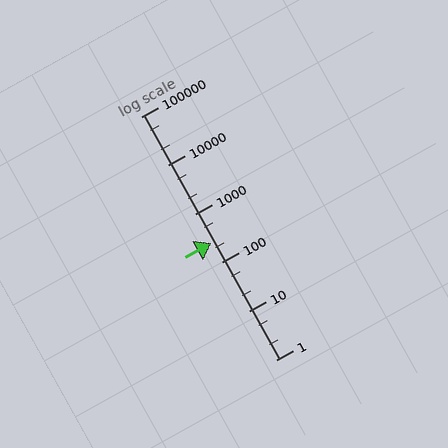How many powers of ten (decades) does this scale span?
The scale spans 5 decades, from 1 to 100000.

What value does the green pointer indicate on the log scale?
The pointer indicates approximately 250.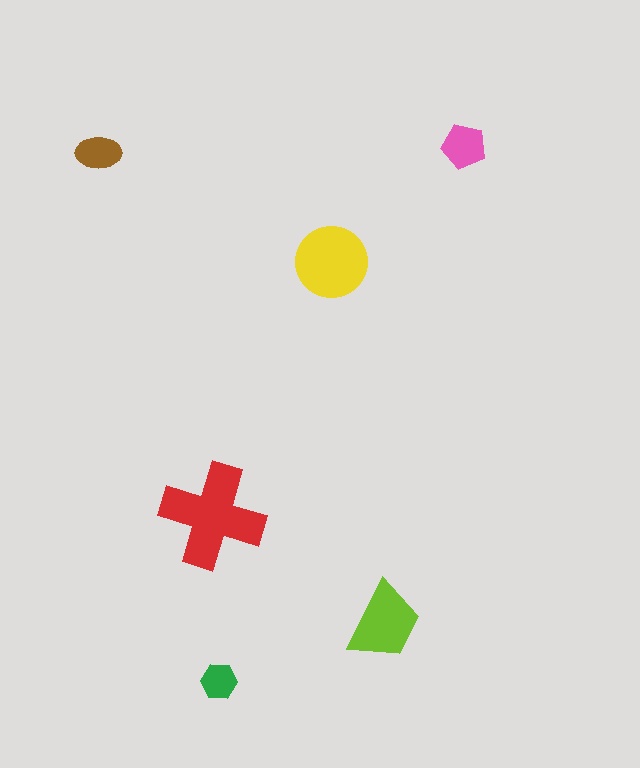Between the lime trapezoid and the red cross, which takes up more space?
The red cross.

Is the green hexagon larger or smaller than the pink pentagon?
Smaller.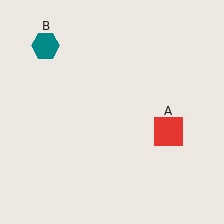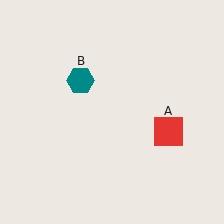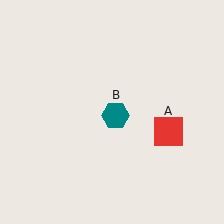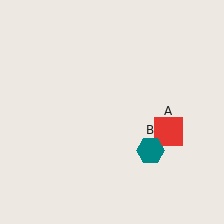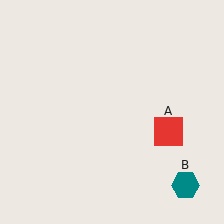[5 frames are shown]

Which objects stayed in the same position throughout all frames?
Red square (object A) remained stationary.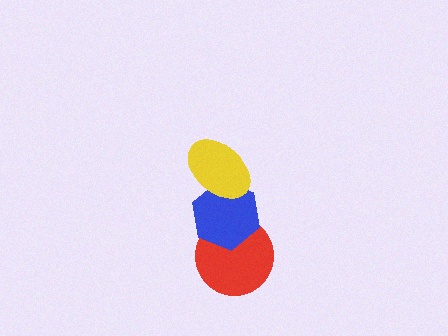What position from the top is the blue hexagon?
The blue hexagon is 2nd from the top.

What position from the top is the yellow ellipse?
The yellow ellipse is 1st from the top.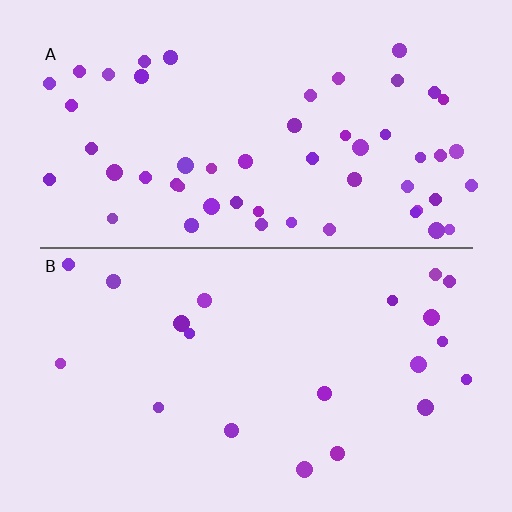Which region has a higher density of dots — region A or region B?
A (the top).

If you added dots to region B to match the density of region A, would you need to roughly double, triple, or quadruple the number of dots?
Approximately triple.